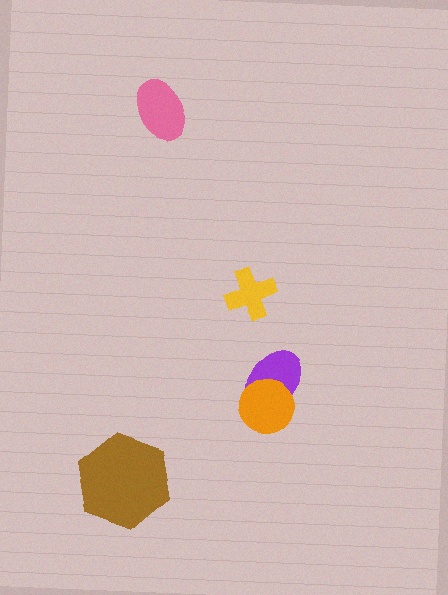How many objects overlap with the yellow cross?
0 objects overlap with the yellow cross.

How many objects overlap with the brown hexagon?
0 objects overlap with the brown hexagon.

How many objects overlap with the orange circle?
1 object overlaps with the orange circle.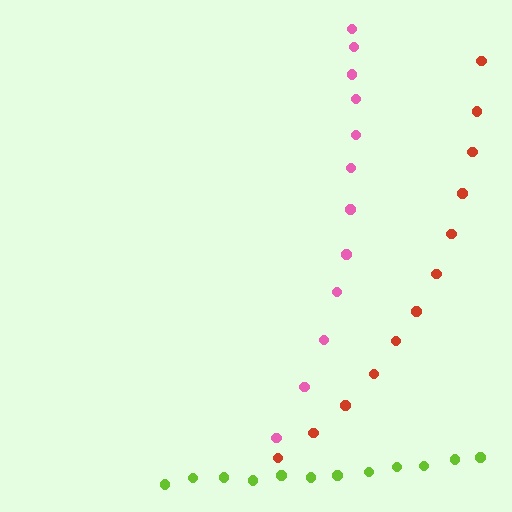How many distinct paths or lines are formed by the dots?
There are 3 distinct paths.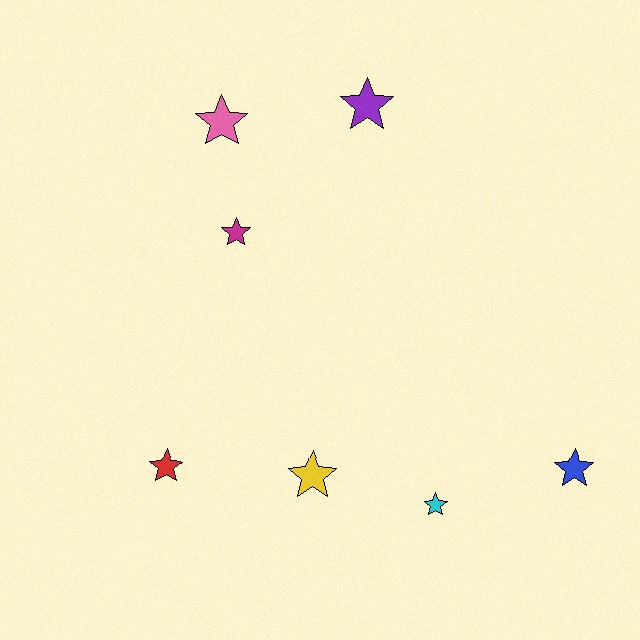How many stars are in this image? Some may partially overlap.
There are 7 stars.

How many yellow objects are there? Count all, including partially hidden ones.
There is 1 yellow object.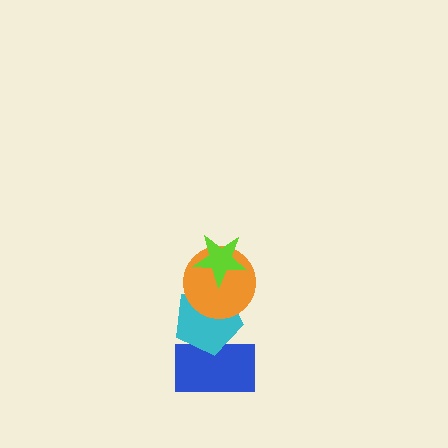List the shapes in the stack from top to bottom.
From top to bottom: the lime star, the orange circle, the cyan pentagon, the blue rectangle.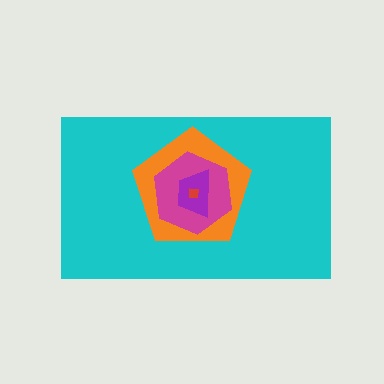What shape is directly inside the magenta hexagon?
The purple trapezoid.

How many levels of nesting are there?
5.